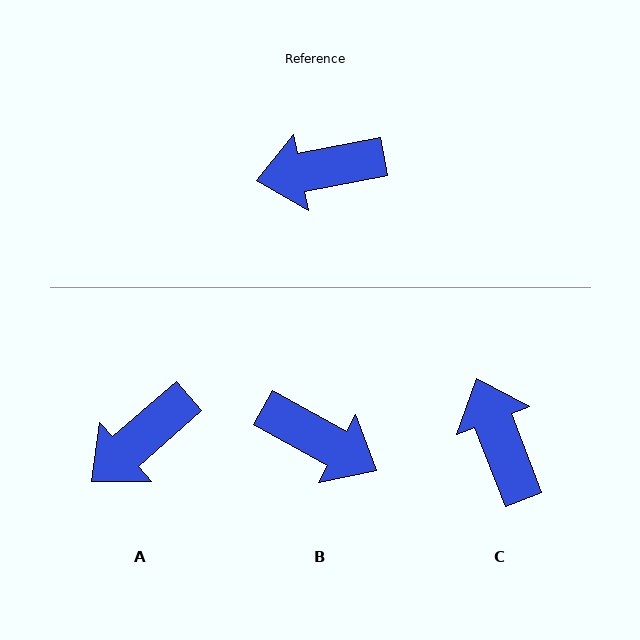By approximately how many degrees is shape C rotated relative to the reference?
Approximately 79 degrees clockwise.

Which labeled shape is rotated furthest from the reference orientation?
B, about 140 degrees away.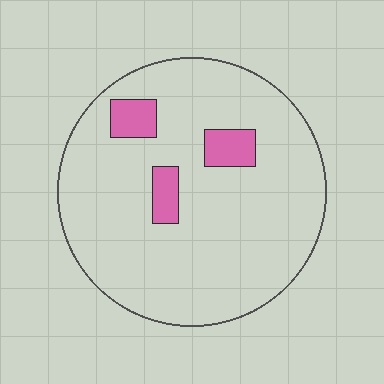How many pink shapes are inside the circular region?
3.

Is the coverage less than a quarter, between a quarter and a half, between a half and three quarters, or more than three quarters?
Less than a quarter.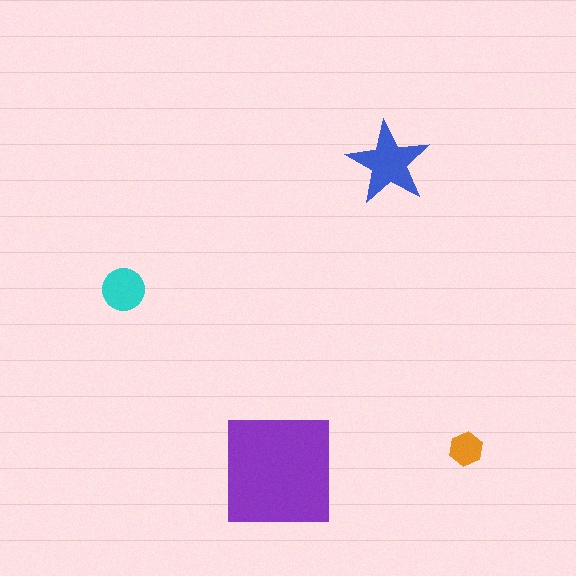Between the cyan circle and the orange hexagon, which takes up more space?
The cyan circle.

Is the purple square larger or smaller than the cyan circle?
Larger.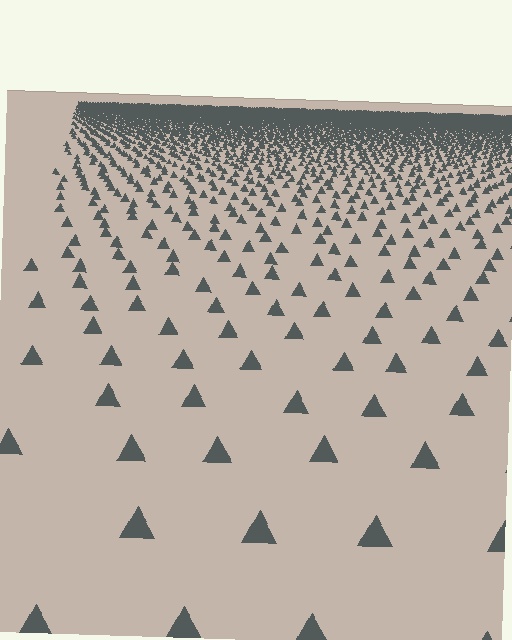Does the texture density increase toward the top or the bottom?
Density increases toward the top.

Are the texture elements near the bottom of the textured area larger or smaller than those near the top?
Larger. Near the bottom, elements are closer to the viewer and appear at a bigger on-screen size.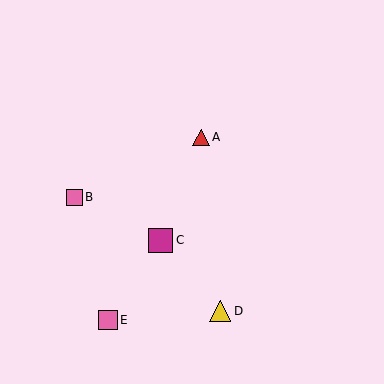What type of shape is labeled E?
Shape E is a pink square.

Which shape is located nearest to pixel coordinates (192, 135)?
The red triangle (labeled A) at (201, 137) is nearest to that location.